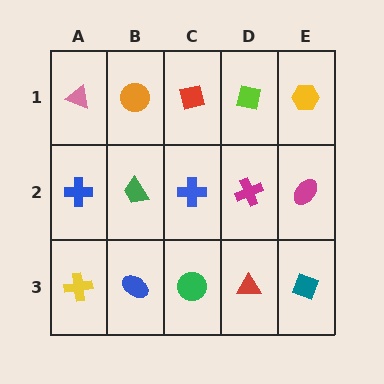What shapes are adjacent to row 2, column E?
A yellow hexagon (row 1, column E), a teal diamond (row 3, column E), a magenta cross (row 2, column D).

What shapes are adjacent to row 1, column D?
A magenta cross (row 2, column D), a red square (row 1, column C), a yellow hexagon (row 1, column E).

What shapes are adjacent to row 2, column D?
A lime square (row 1, column D), a red triangle (row 3, column D), a blue cross (row 2, column C), a magenta ellipse (row 2, column E).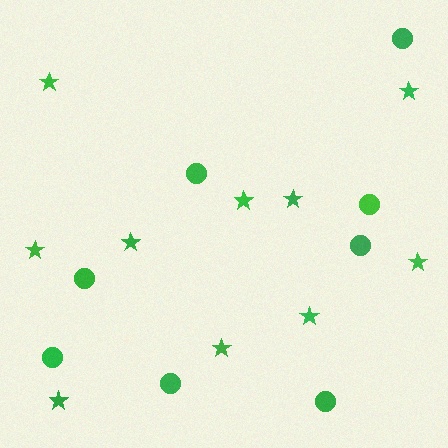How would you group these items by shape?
There are 2 groups: one group of stars (10) and one group of circles (8).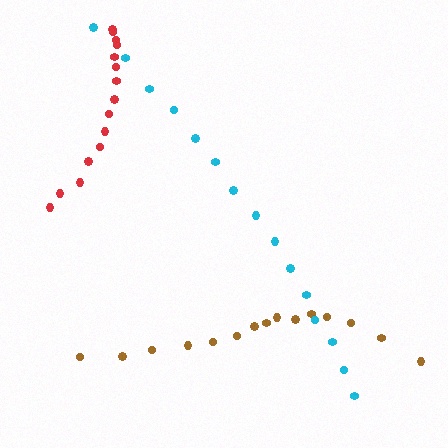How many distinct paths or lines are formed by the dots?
There are 3 distinct paths.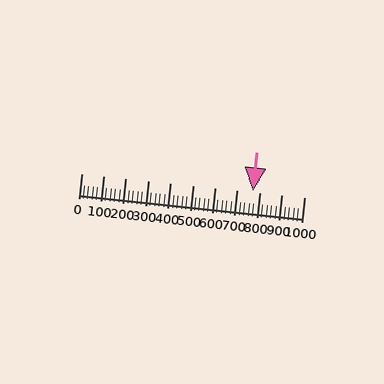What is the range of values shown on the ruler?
The ruler shows values from 0 to 1000.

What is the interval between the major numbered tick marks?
The major tick marks are spaced 100 units apart.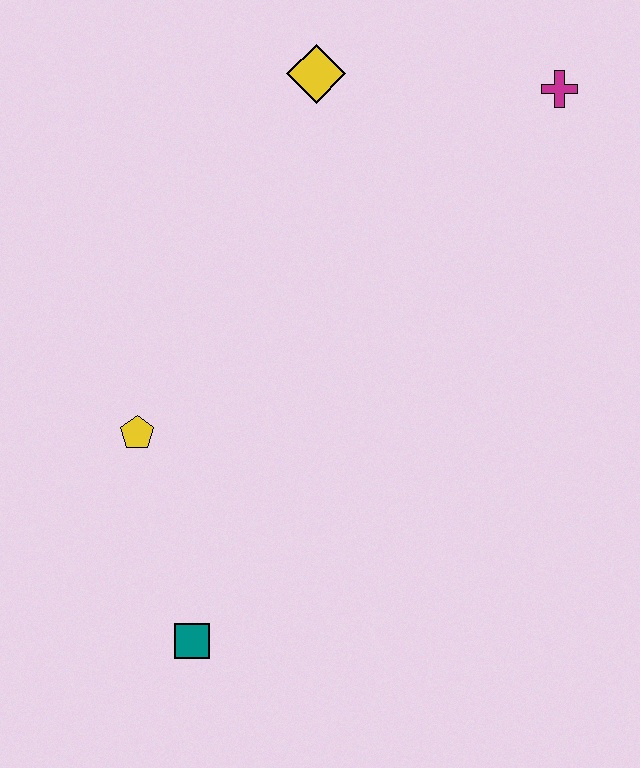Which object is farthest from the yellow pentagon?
The magenta cross is farthest from the yellow pentagon.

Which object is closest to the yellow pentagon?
The teal square is closest to the yellow pentagon.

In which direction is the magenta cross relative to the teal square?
The magenta cross is above the teal square.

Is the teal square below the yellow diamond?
Yes